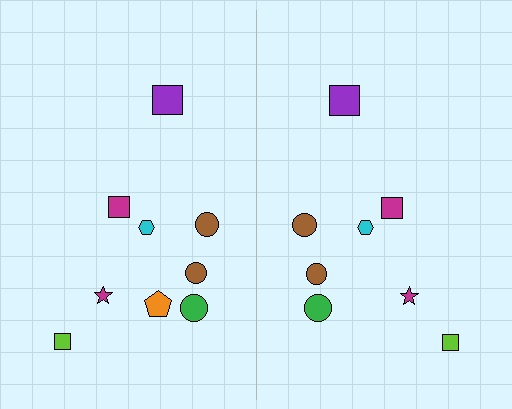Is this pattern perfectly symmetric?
No, the pattern is not perfectly symmetric. A orange pentagon is missing from the right side.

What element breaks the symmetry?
A orange pentagon is missing from the right side.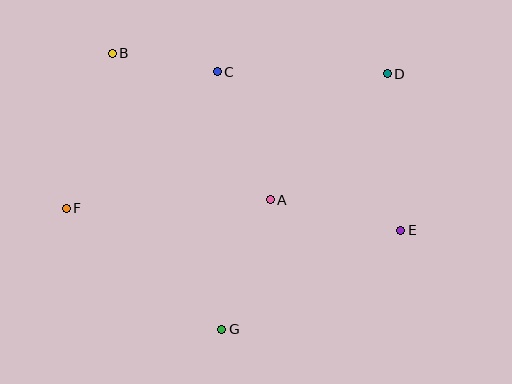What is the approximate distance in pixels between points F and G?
The distance between F and G is approximately 197 pixels.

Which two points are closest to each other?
Points B and C are closest to each other.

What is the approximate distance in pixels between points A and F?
The distance between A and F is approximately 205 pixels.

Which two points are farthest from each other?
Points D and F are farthest from each other.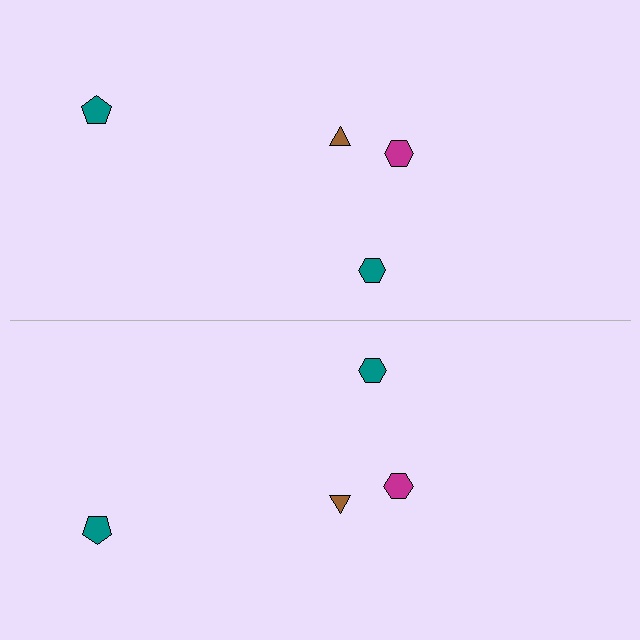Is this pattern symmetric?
Yes, this pattern has bilateral (reflection) symmetry.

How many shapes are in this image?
There are 8 shapes in this image.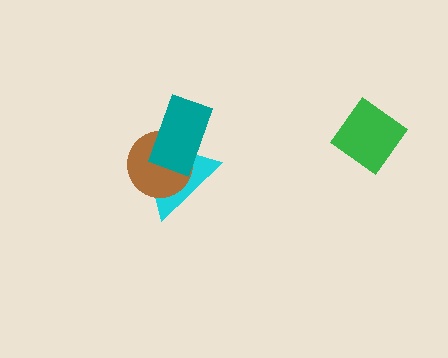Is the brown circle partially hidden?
Yes, it is partially covered by another shape.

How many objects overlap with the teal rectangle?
2 objects overlap with the teal rectangle.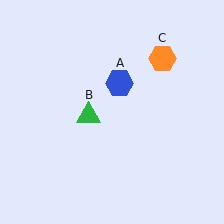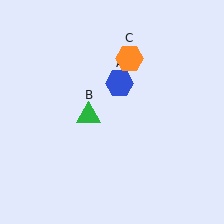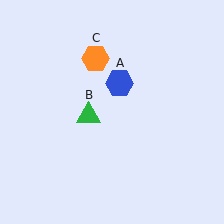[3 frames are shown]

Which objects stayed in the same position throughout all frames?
Blue hexagon (object A) and green triangle (object B) remained stationary.